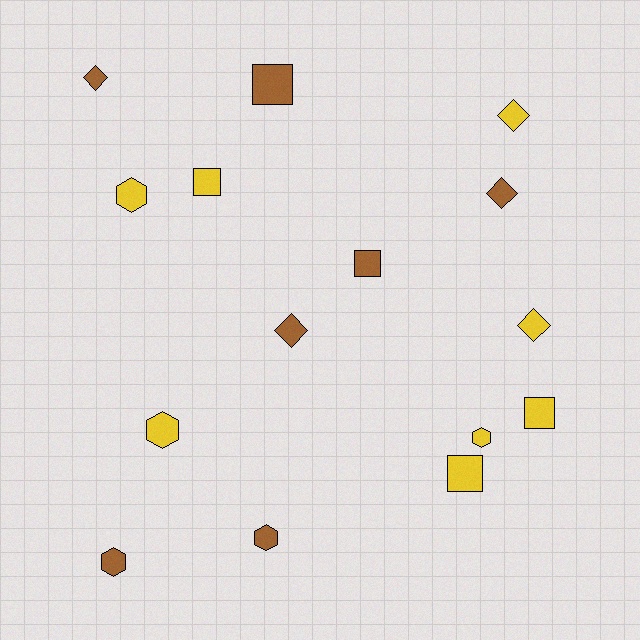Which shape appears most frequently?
Diamond, with 5 objects.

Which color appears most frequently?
Yellow, with 8 objects.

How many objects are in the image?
There are 15 objects.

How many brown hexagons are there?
There are 2 brown hexagons.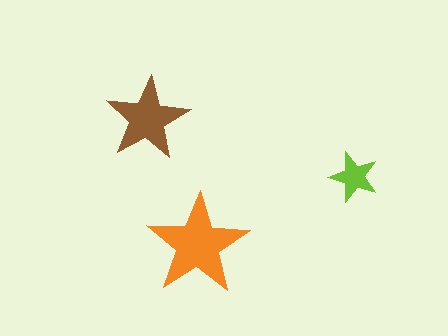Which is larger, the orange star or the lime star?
The orange one.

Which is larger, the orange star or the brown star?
The orange one.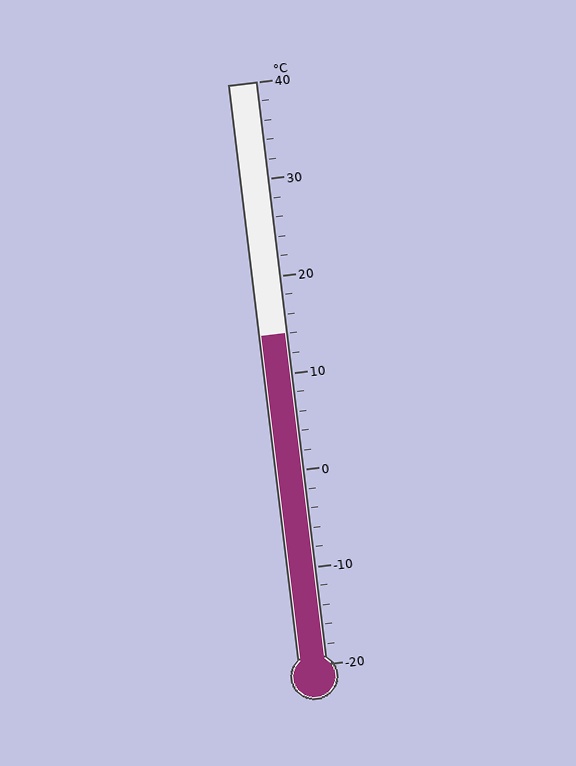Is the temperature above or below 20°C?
The temperature is below 20°C.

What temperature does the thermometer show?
The thermometer shows approximately 14°C.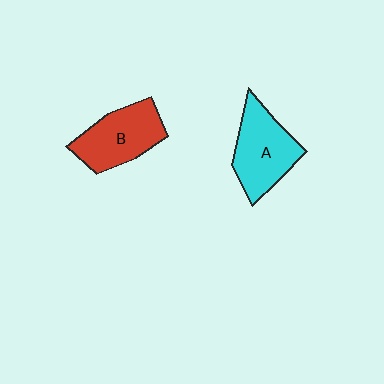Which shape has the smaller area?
Shape B (red).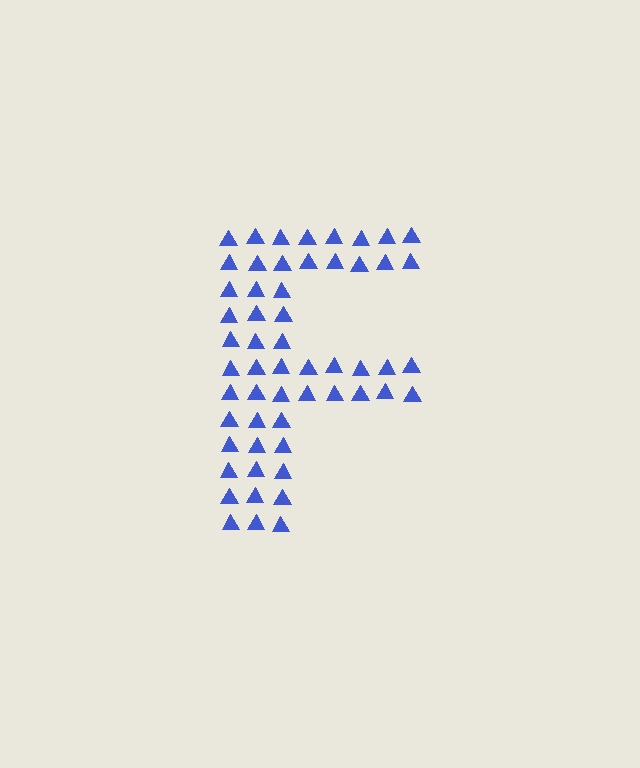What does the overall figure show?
The overall figure shows the letter F.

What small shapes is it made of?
It is made of small triangles.